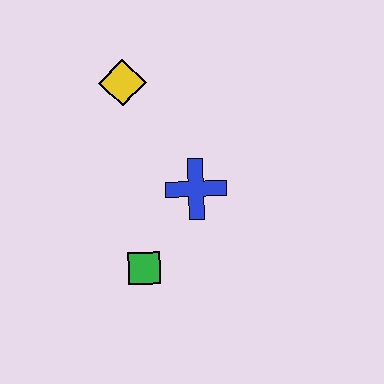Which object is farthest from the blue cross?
The yellow diamond is farthest from the blue cross.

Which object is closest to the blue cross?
The green square is closest to the blue cross.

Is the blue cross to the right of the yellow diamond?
Yes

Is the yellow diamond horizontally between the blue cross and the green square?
No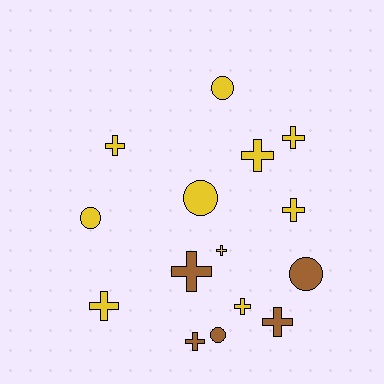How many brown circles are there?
There are 2 brown circles.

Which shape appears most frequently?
Cross, with 10 objects.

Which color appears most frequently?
Yellow, with 10 objects.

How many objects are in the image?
There are 15 objects.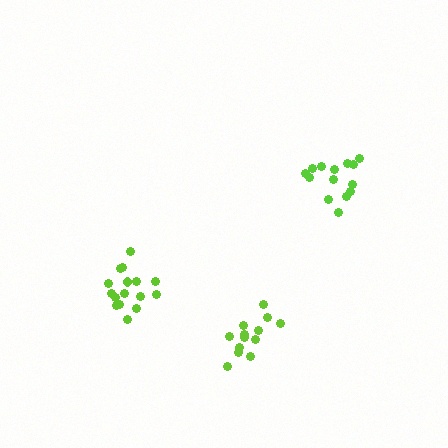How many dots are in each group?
Group 1: 13 dots, Group 2: 16 dots, Group 3: 14 dots (43 total).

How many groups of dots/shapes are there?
There are 3 groups.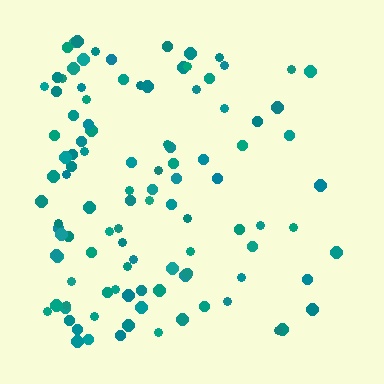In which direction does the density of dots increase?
From right to left, with the left side densest.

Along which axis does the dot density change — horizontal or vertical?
Horizontal.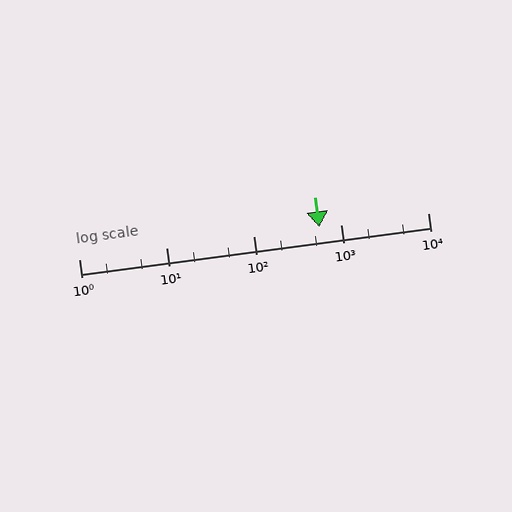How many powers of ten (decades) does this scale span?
The scale spans 4 decades, from 1 to 10000.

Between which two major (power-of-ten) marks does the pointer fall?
The pointer is between 100 and 1000.